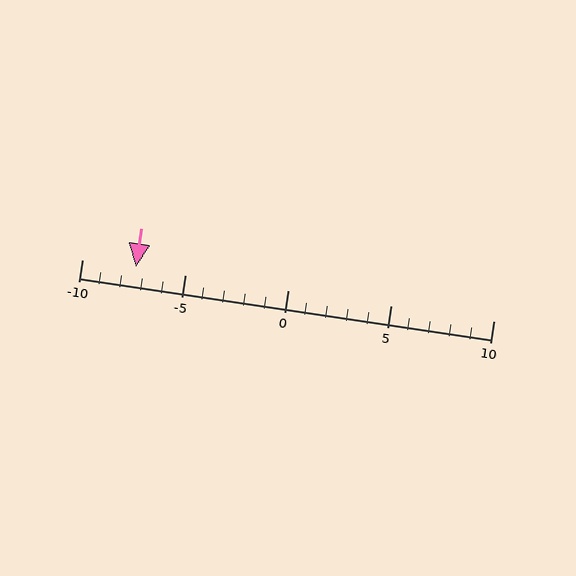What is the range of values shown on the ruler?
The ruler shows values from -10 to 10.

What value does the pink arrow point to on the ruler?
The pink arrow points to approximately -7.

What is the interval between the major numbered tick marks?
The major tick marks are spaced 5 units apart.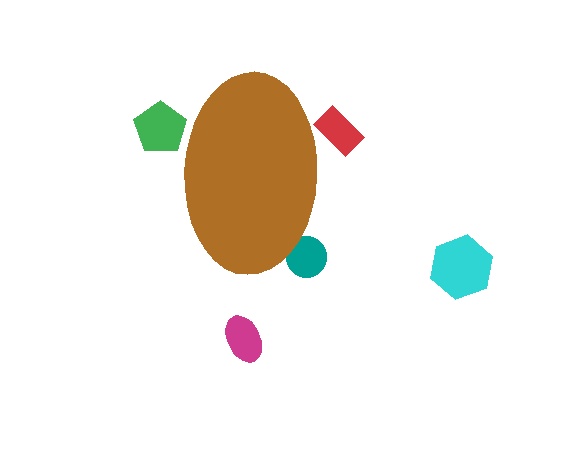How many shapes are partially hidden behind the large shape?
3 shapes are partially hidden.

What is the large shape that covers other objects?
A brown ellipse.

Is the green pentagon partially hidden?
Yes, the green pentagon is partially hidden behind the brown ellipse.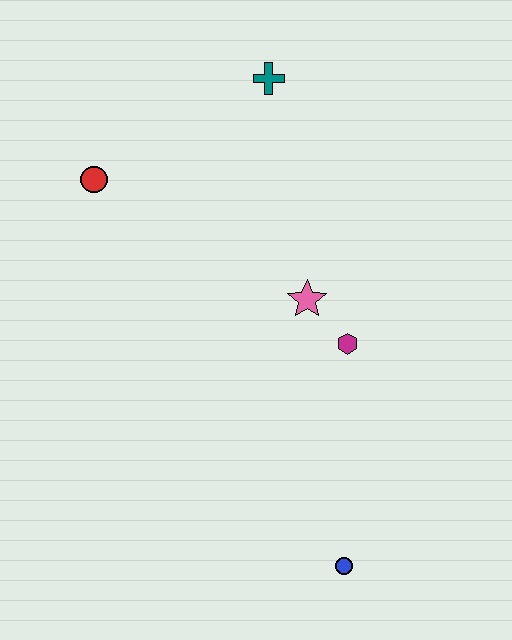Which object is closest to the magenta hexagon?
The pink star is closest to the magenta hexagon.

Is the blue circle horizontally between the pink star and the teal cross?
No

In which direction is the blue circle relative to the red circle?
The blue circle is below the red circle.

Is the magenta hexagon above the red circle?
No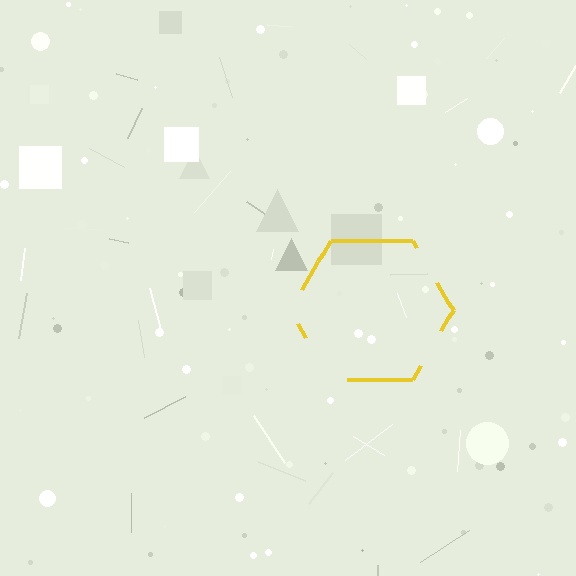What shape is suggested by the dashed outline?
The dashed outline suggests a hexagon.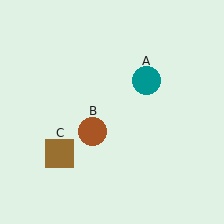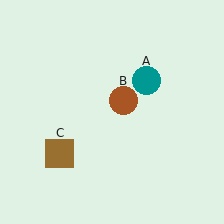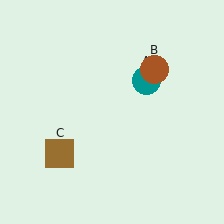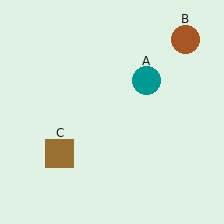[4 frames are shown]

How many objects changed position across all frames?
1 object changed position: brown circle (object B).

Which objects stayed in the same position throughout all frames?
Teal circle (object A) and brown square (object C) remained stationary.